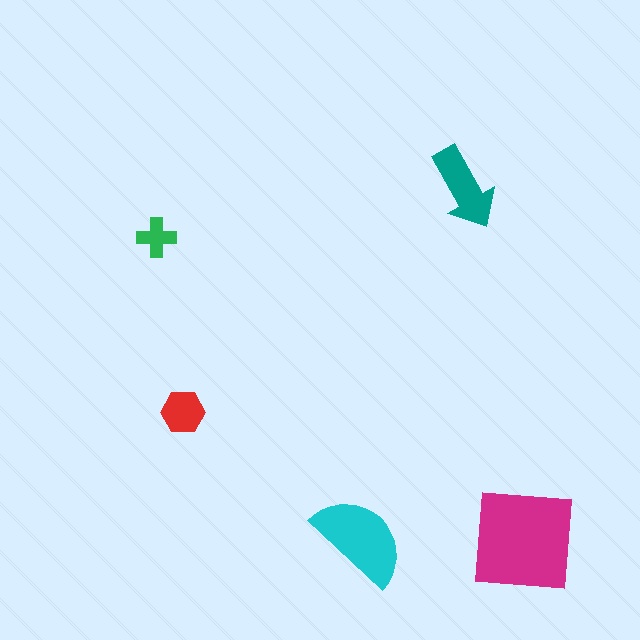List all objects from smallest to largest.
The green cross, the red hexagon, the teal arrow, the cyan semicircle, the magenta square.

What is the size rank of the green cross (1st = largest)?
5th.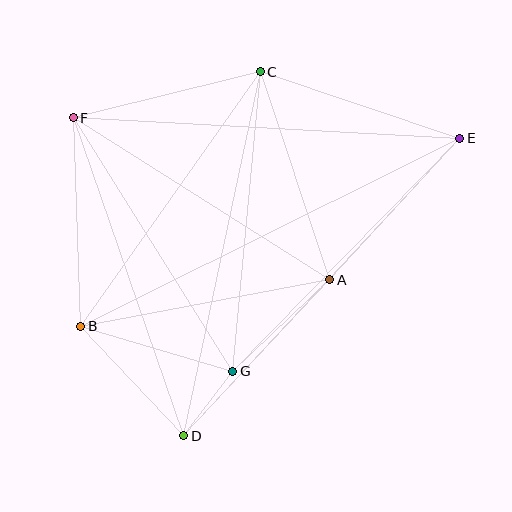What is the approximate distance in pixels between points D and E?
The distance between D and E is approximately 406 pixels.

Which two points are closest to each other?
Points D and G are closest to each other.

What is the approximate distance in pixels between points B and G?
The distance between B and G is approximately 158 pixels.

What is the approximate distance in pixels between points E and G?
The distance between E and G is approximately 325 pixels.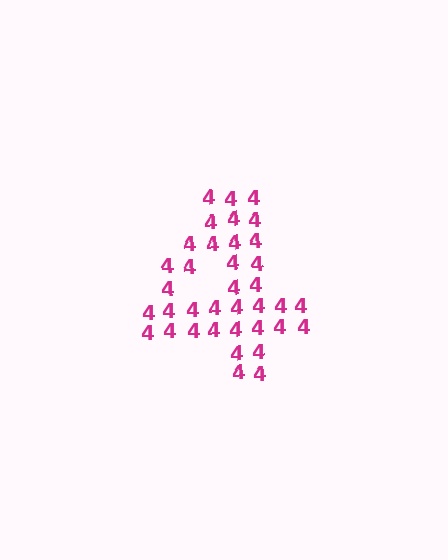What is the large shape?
The large shape is the digit 4.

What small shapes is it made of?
It is made of small digit 4's.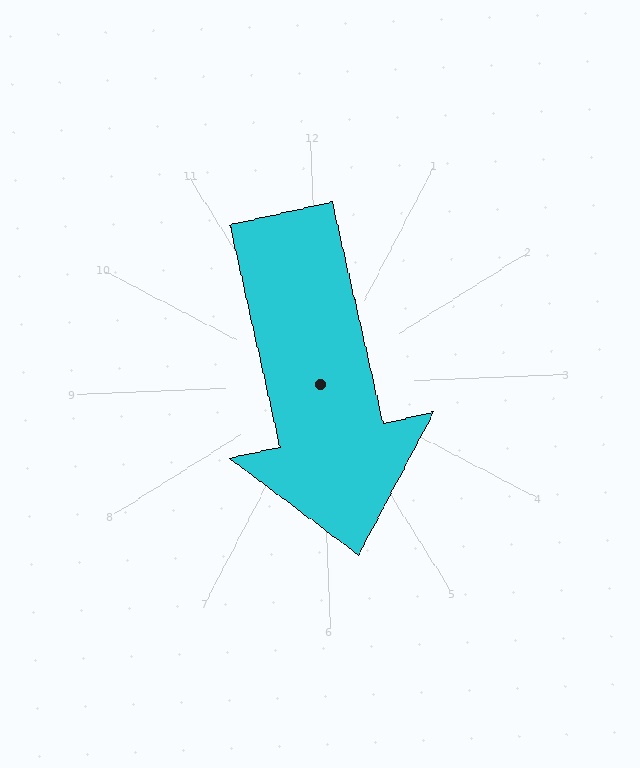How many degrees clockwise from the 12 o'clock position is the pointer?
Approximately 169 degrees.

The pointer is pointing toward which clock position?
Roughly 6 o'clock.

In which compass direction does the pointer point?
South.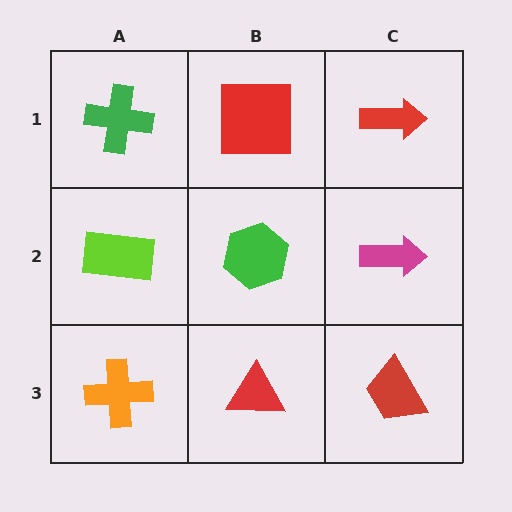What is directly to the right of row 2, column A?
A green hexagon.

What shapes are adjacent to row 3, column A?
A lime rectangle (row 2, column A), a red triangle (row 3, column B).